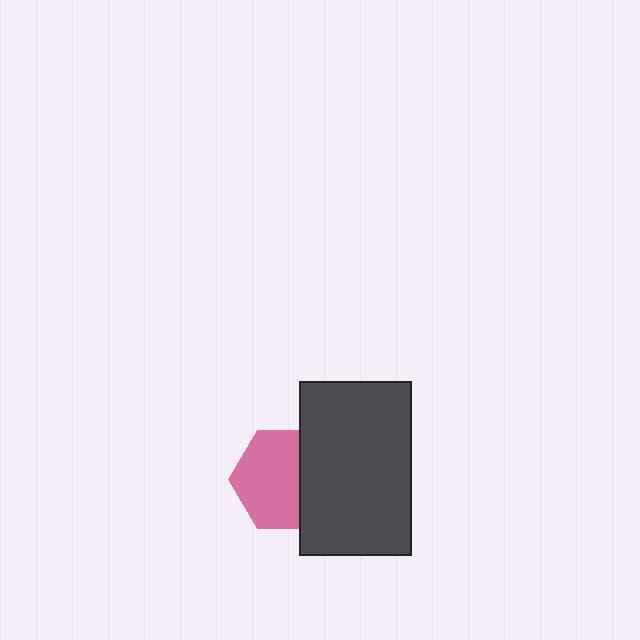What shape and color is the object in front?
The object in front is a dark gray rectangle.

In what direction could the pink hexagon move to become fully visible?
The pink hexagon could move left. That would shift it out from behind the dark gray rectangle entirely.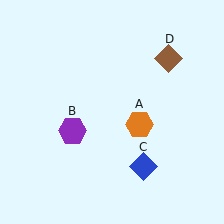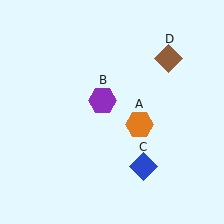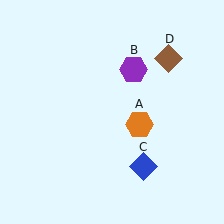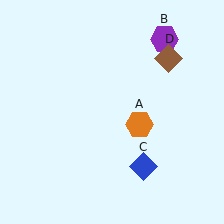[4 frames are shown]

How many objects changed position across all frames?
1 object changed position: purple hexagon (object B).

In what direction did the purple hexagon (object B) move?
The purple hexagon (object B) moved up and to the right.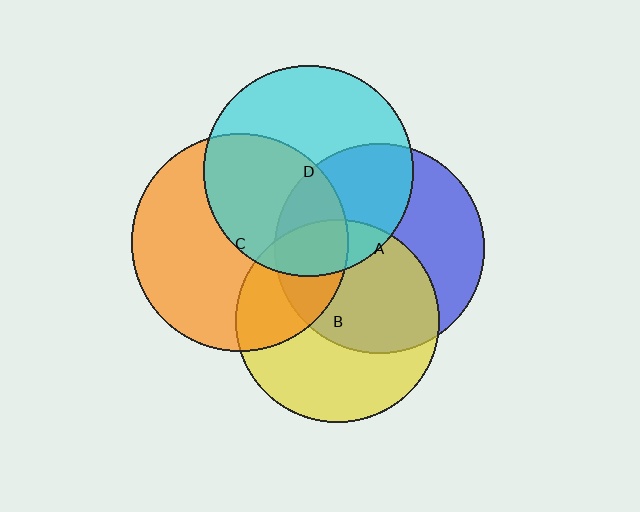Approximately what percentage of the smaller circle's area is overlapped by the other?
Approximately 30%.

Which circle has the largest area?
Circle C (orange).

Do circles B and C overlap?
Yes.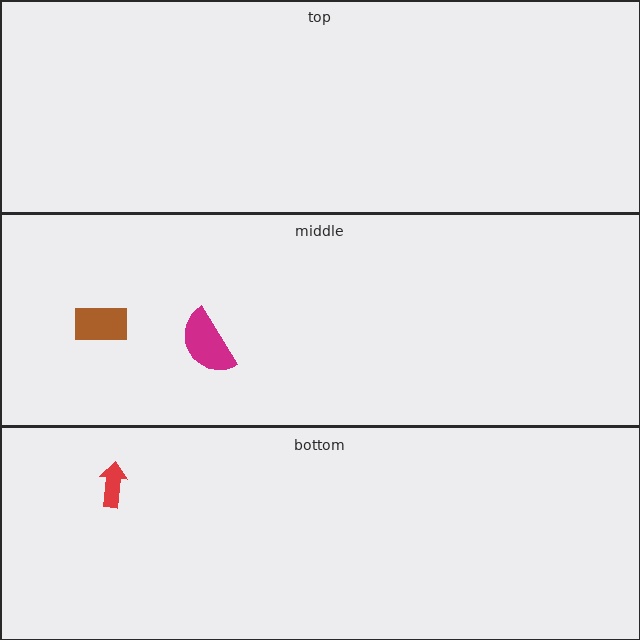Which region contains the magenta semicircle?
The middle region.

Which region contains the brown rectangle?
The middle region.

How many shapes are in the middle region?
2.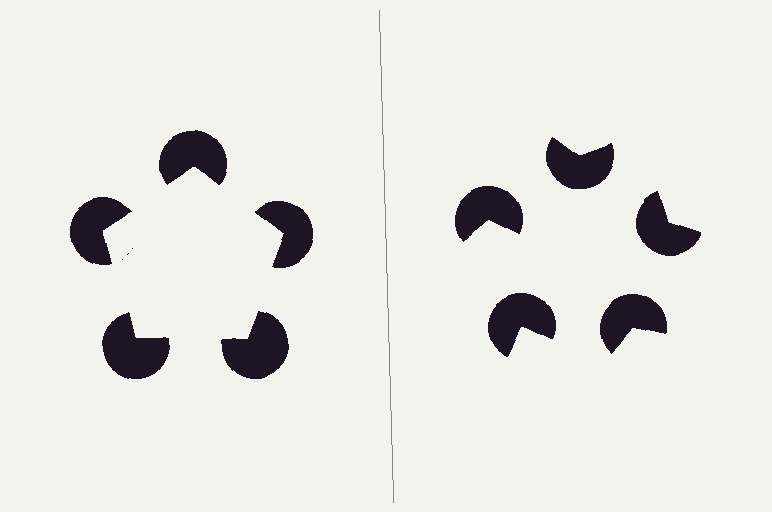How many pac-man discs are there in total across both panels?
10 — 5 on each side.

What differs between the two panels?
The pac-man discs are positioned identically on both sides; only the wedge orientations differ. On the left they align to a pentagon; on the right they are misaligned.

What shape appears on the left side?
An illusory pentagon.